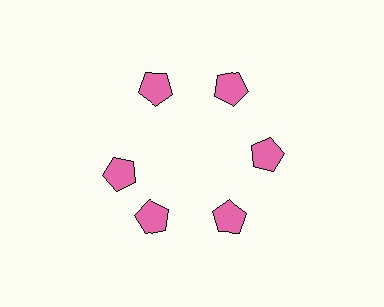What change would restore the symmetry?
The symmetry would be restored by rotating it back into even spacing with its neighbors so that all 6 pentagons sit at equal angles and equal distance from the center.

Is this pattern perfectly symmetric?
No. The 6 pink pentagons are arranged in a ring, but one element near the 9 o'clock position is rotated out of alignment along the ring, breaking the 6-fold rotational symmetry.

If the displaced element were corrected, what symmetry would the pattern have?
It would have 6-fold rotational symmetry — the pattern would map onto itself every 60 degrees.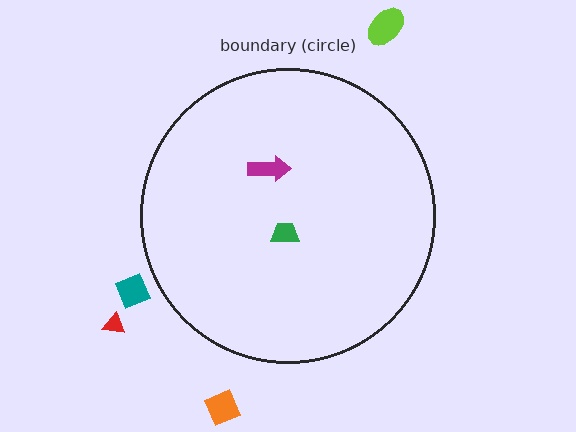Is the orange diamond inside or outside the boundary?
Outside.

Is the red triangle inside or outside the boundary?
Outside.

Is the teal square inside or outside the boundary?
Outside.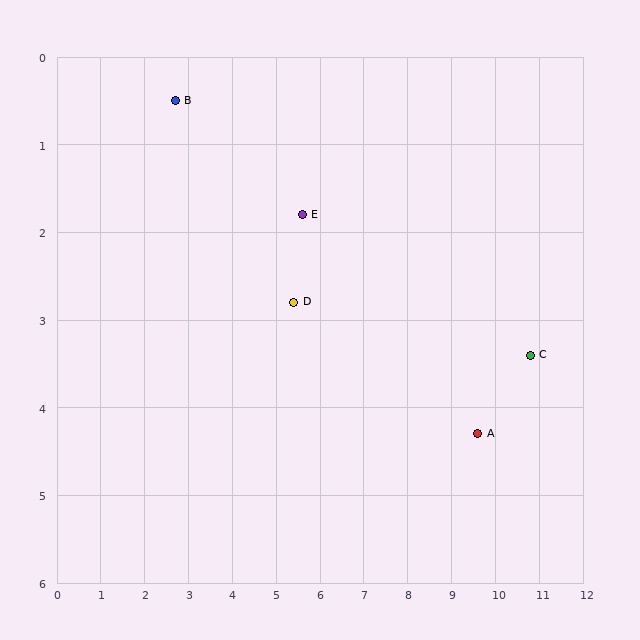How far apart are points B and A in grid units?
Points B and A are about 7.9 grid units apart.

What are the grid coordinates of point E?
Point E is at approximately (5.6, 1.8).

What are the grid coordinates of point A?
Point A is at approximately (9.6, 4.3).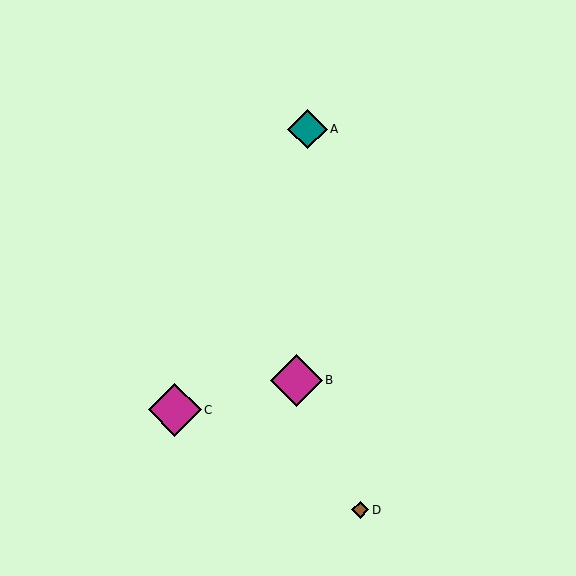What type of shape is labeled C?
Shape C is a magenta diamond.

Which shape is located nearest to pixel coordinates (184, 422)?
The magenta diamond (labeled C) at (175, 410) is nearest to that location.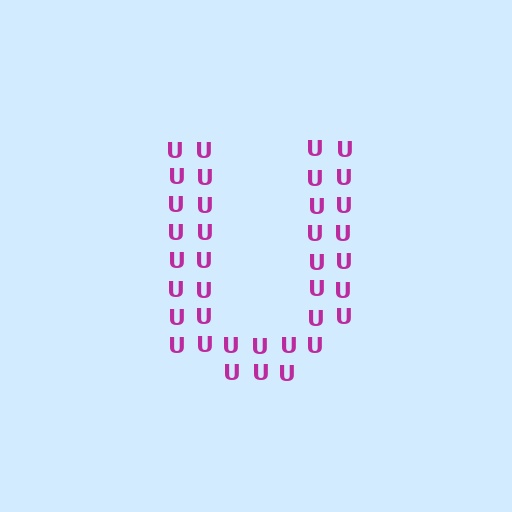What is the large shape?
The large shape is the letter U.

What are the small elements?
The small elements are letter U's.